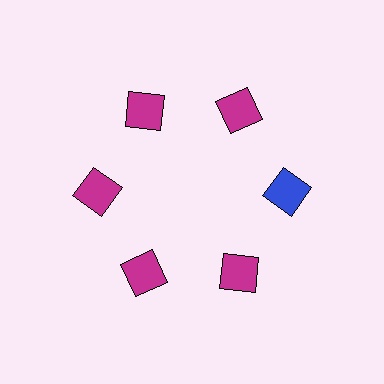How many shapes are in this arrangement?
There are 6 shapes arranged in a ring pattern.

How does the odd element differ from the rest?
It has a different color: blue instead of magenta.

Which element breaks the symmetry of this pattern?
The blue square at roughly the 3 o'clock position breaks the symmetry. All other shapes are magenta squares.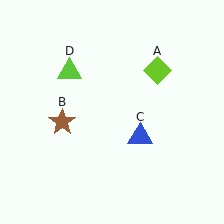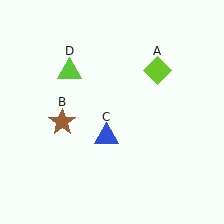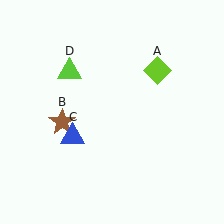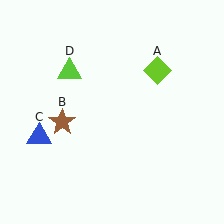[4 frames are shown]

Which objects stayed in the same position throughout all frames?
Lime diamond (object A) and brown star (object B) and lime triangle (object D) remained stationary.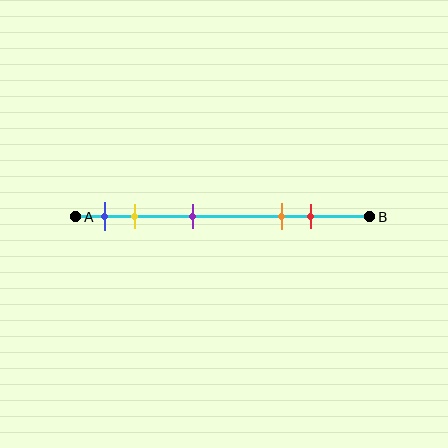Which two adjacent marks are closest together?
The blue and yellow marks are the closest adjacent pair.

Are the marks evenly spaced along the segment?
No, the marks are not evenly spaced.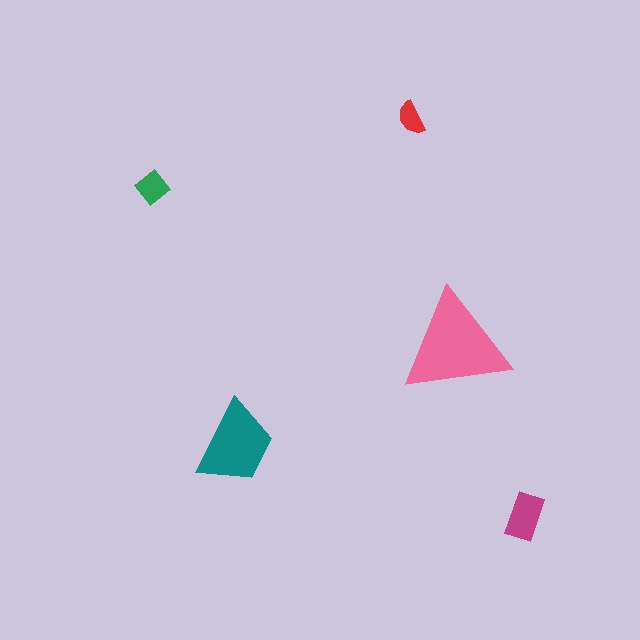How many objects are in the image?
There are 5 objects in the image.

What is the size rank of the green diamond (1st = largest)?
4th.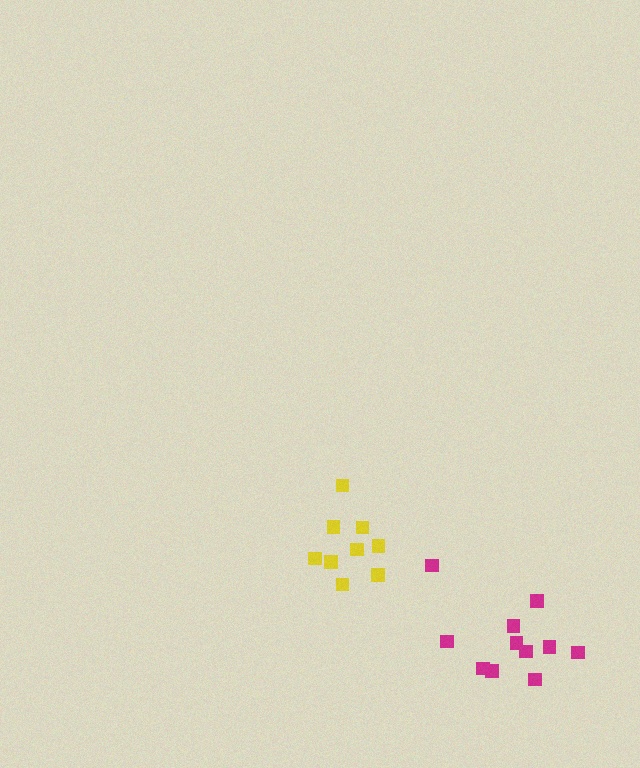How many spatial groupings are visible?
There are 2 spatial groupings.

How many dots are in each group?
Group 1: 11 dots, Group 2: 9 dots (20 total).